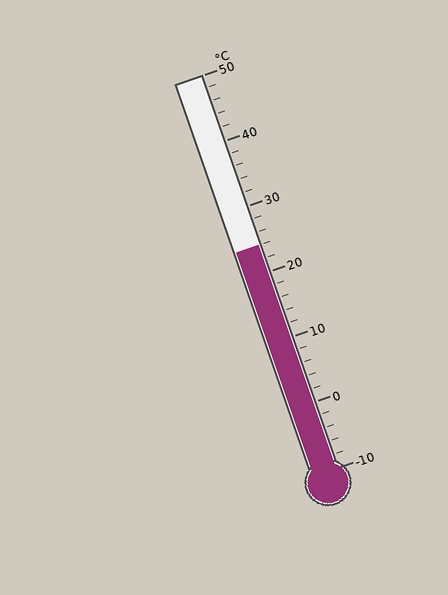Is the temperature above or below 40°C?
The temperature is below 40°C.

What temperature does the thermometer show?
The thermometer shows approximately 24°C.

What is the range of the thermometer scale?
The thermometer scale ranges from -10°C to 50°C.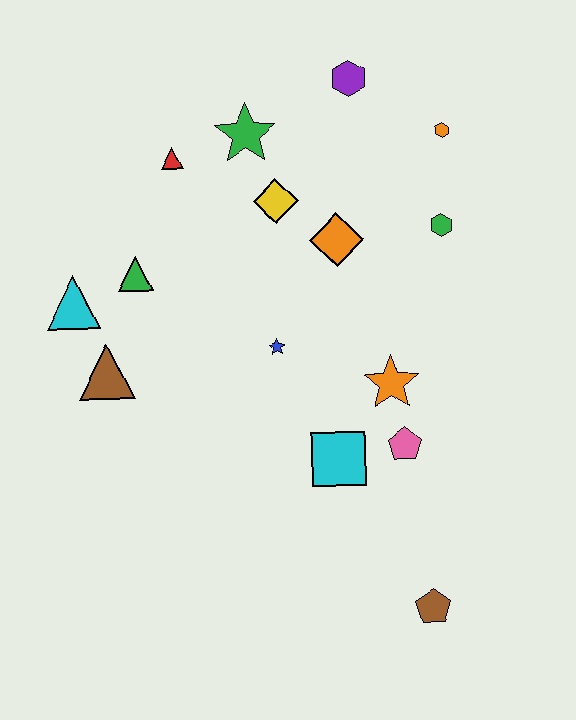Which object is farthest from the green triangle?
The brown pentagon is farthest from the green triangle.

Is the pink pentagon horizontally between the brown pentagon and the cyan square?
Yes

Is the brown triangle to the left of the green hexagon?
Yes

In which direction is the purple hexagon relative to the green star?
The purple hexagon is to the right of the green star.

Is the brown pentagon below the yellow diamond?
Yes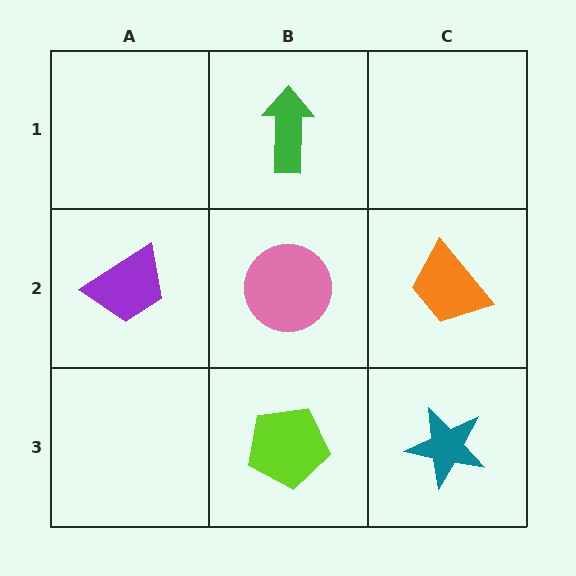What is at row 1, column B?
A green arrow.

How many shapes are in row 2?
3 shapes.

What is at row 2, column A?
A purple trapezoid.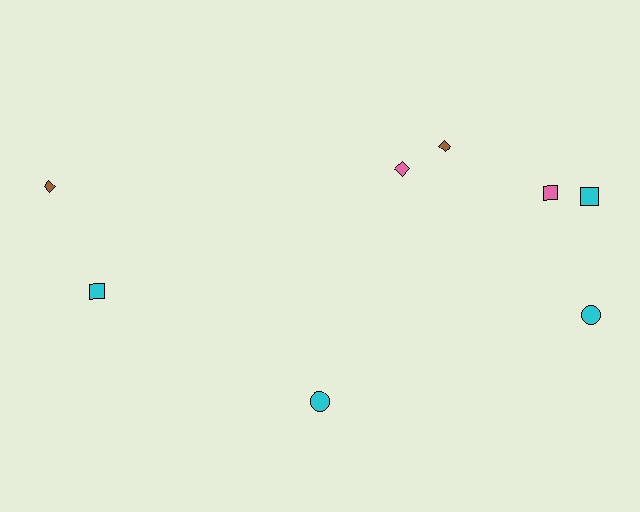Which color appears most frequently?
Cyan, with 4 objects.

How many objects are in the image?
There are 8 objects.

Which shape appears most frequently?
Square, with 3 objects.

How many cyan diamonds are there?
There are no cyan diamonds.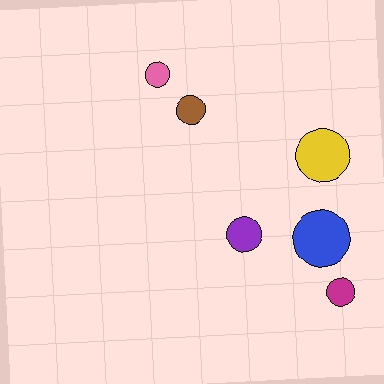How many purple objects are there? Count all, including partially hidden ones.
There is 1 purple object.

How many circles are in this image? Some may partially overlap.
There are 6 circles.